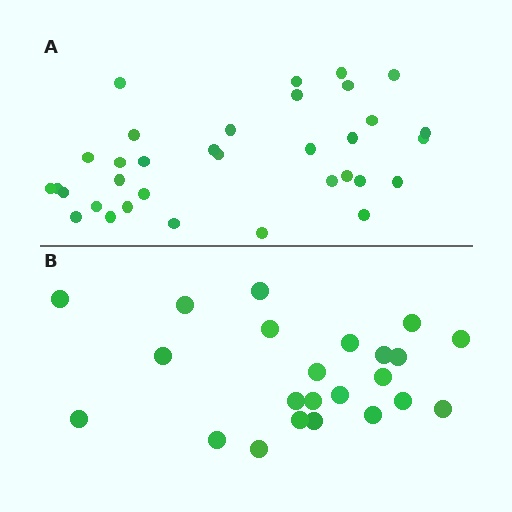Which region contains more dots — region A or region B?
Region A (the top region) has more dots.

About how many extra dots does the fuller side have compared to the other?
Region A has roughly 12 or so more dots than region B.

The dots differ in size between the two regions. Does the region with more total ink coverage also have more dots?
No. Region B has more total ink coverage because its dots are larger, but region A actually contains more individual dots. Total area can be misleading — the number of items is what matters here.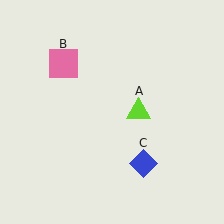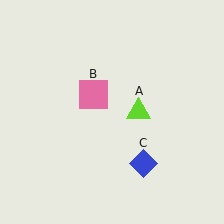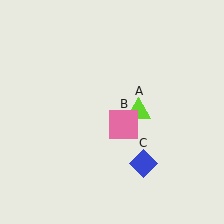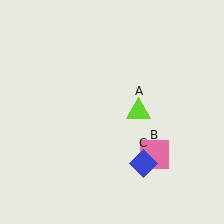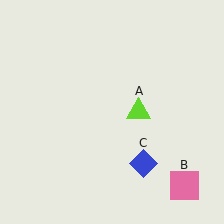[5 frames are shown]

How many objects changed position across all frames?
1 object changed position: pink square (object B).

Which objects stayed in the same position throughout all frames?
Lime triangle (object A) and blue diamond (object C) remained stationary.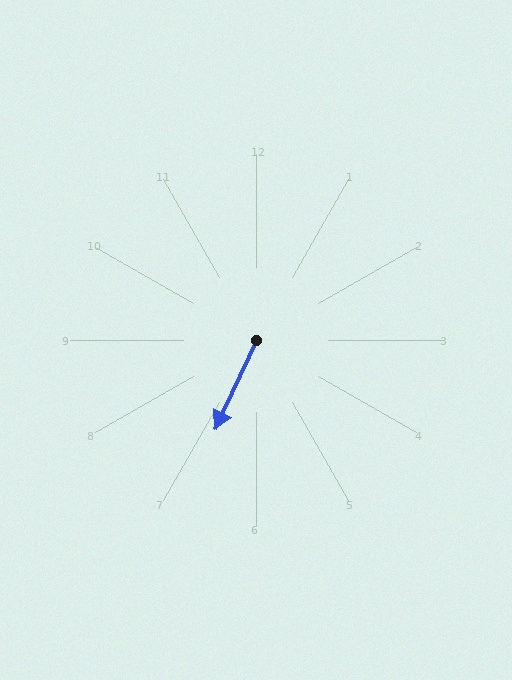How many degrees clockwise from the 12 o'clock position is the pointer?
Approximately 205 degrees.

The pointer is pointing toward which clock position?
Roughly 7 o'clock.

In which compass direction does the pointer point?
Southwest.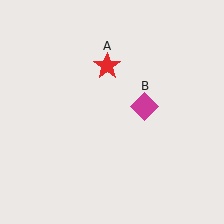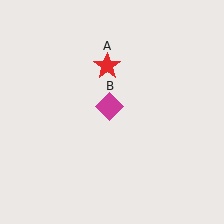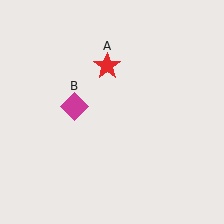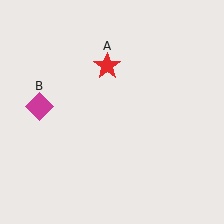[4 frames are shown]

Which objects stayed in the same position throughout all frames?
Red star (object A) remained stationary.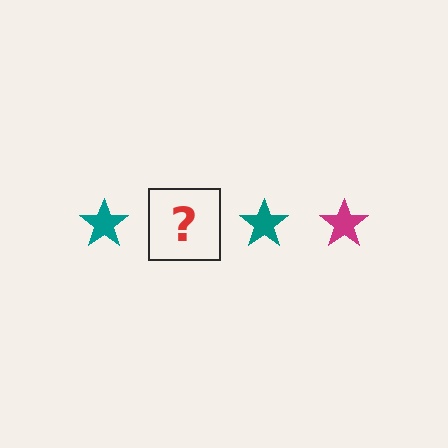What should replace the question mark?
The question mark should be replaced with a magenta star.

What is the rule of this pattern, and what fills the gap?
The rule is that the pattern cycles through teal, magenta stars. The gap should be filled with a magenta star.